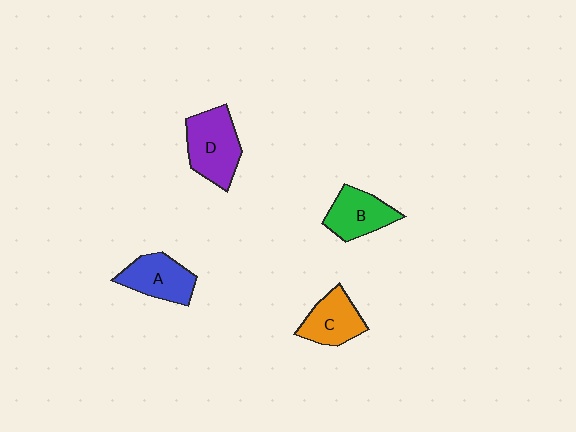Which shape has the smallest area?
Shape C (orange).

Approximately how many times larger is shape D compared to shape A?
Approximately 1.2 times.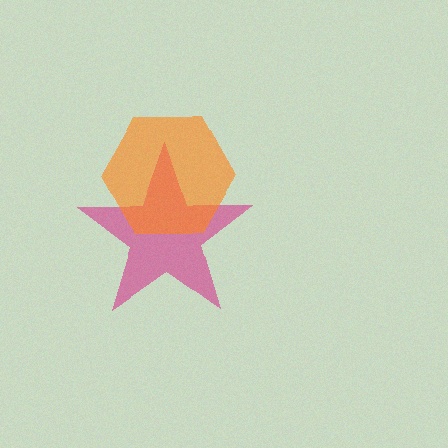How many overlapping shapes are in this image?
There are 2 overlapping shapes in the image.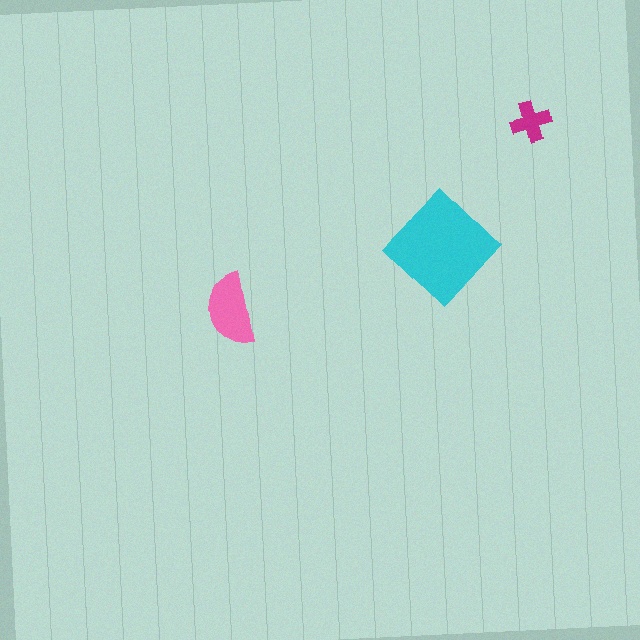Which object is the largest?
The cyan diamond.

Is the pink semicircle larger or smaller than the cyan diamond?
Smaller.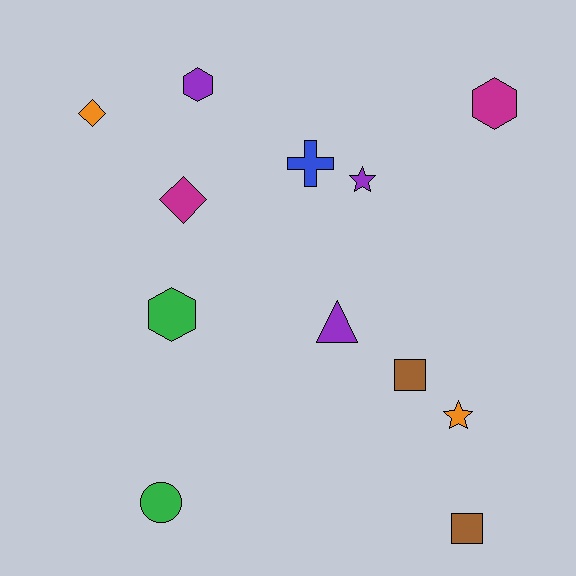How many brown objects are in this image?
There are 2 brown objects.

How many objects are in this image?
There are 12 objects.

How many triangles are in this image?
There is 1 triangle.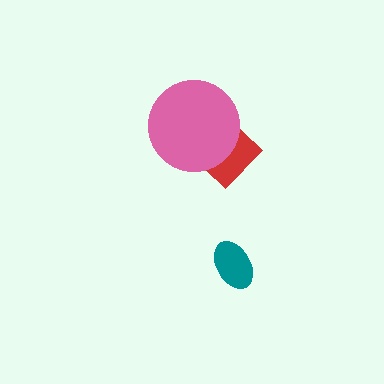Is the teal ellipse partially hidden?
No, no other shape covers it.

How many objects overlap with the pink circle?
1 object overlaps with the pink circle.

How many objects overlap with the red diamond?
1 object overlaps with the red diamond.